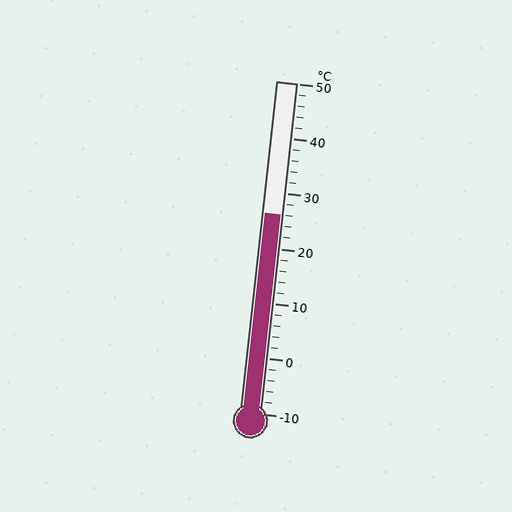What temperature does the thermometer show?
The thermometer shows approximately 26°C.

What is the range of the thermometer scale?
The thermometer scale ranges from -10°C to 50°C.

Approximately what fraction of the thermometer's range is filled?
The thermometer is filled to approximately 60% of its range.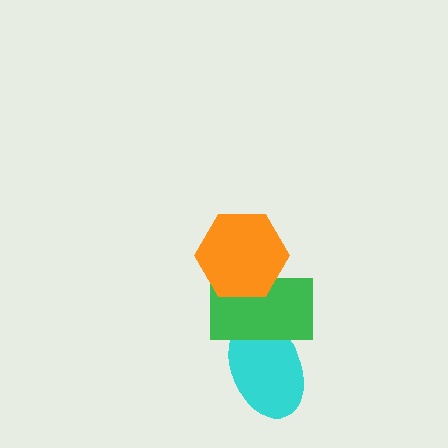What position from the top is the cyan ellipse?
The cyan ellipse is 3rd from the top.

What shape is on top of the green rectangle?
The orange hexagon is on top of the green rectangle.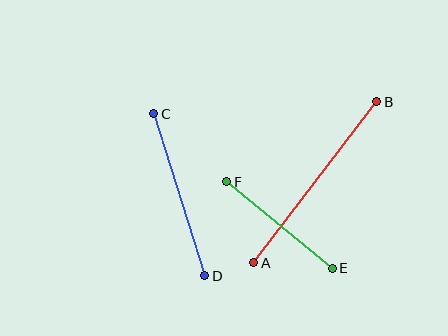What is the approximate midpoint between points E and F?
The midpoint is at approximately (279, 225) pixels.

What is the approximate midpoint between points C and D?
The midpoint is at approximately (179, 195) pixels.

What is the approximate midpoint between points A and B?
The midpoint is at approximately (315, 182) pixels.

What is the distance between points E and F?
The distance is approximately 137 pixels.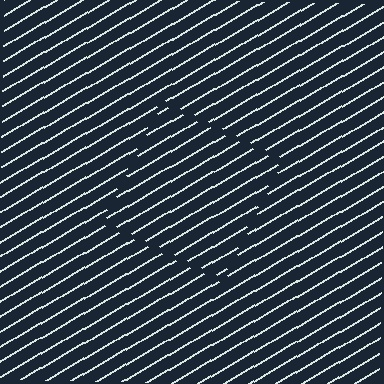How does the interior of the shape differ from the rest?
The interior of the shape contains the same grating, shifted by half a period — the contour is defined by the phase discontinuity where line-ends from the inner and outer gratings abut.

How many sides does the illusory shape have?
4 sides — the line-ends trace a square.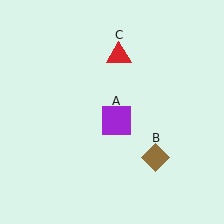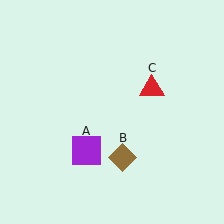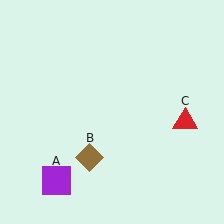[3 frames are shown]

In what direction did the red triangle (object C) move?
The red triangle (object C) moved down and to the right.